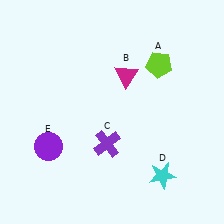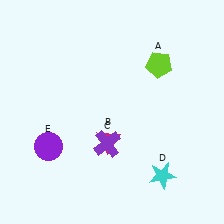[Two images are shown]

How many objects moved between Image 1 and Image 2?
1 object moved between the two images.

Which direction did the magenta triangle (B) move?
The magenta triangle (B) moved down.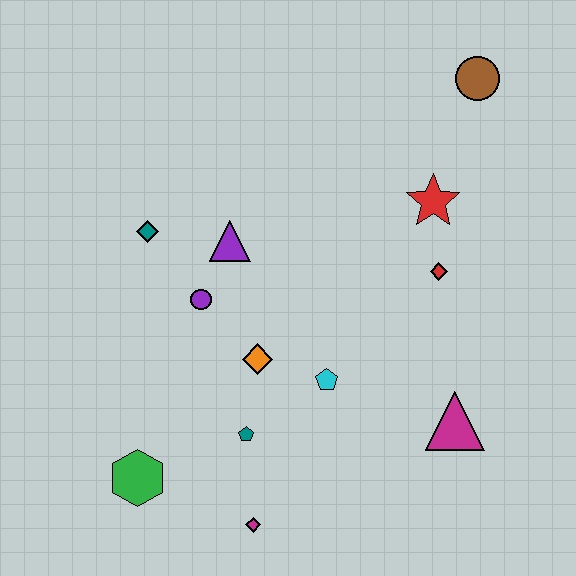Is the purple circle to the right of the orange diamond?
No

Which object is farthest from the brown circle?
The green hexagon is farthest from the brown circle.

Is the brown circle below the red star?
No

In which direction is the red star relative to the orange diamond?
The red star is to the right of the orange diamond.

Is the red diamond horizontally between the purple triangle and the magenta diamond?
No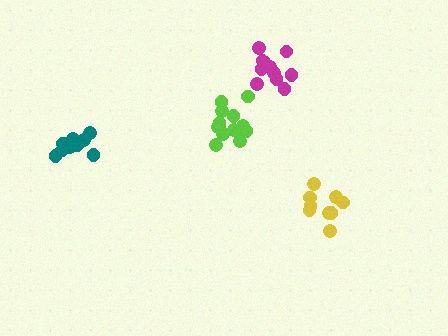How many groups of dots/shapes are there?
There are 4 groups.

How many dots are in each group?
Group 1: 9 dots, Group 2: 13 dots, Group 3: 9 dots, Group 4: 11 dots (42 total).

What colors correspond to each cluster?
The clusters are colored: yellow, lime, teal, magenta.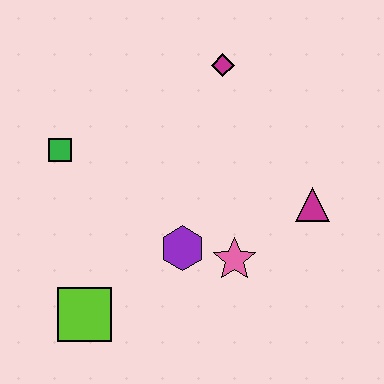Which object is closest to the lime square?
The purple hexagon is closest to the lime square.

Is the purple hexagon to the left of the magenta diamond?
Yes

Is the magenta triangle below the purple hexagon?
No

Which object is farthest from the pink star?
The green square is farthest from the pink star.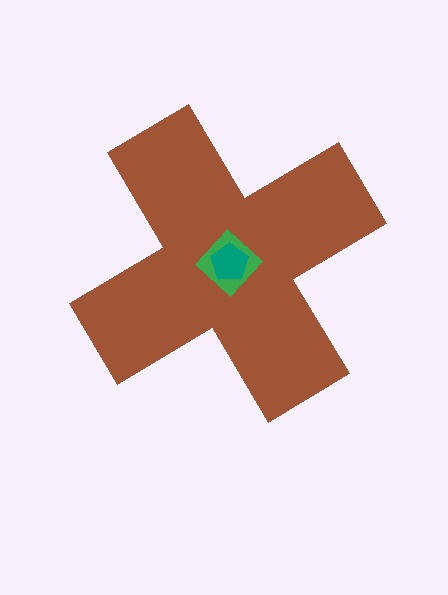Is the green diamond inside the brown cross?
Yes.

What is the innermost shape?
The teal pentagon.